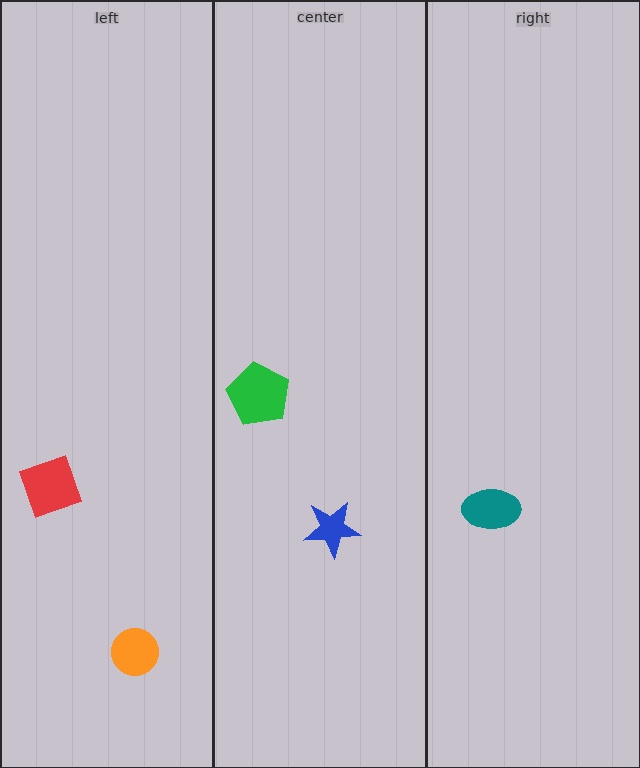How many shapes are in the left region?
2.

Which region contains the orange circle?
The left region.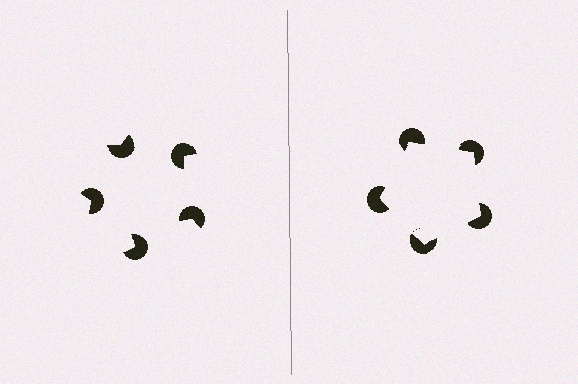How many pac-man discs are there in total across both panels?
10 — 5 on each side.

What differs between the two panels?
The pac-man discs are positioned identically on both sides; only the wedge orientations differ. On the right they align to a pentagon; on the left they are misaligned.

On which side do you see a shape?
An illusory pentagon appears on the right side. On the left side the wedge cuts are rotated, so no coherent shape forms.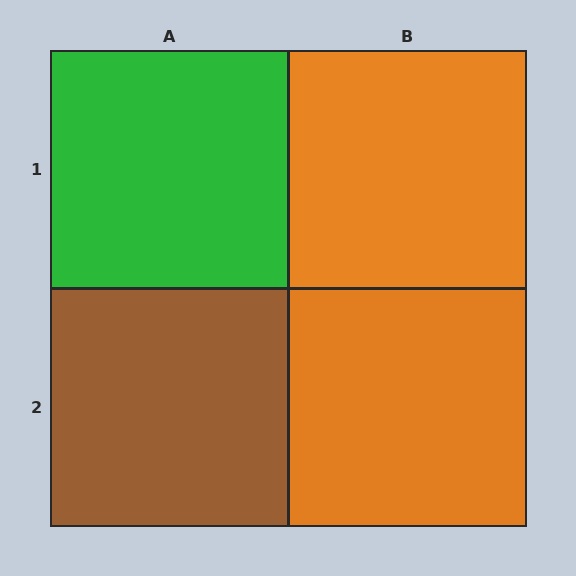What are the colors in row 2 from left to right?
Brown, orange.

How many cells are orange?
2 cells are orange.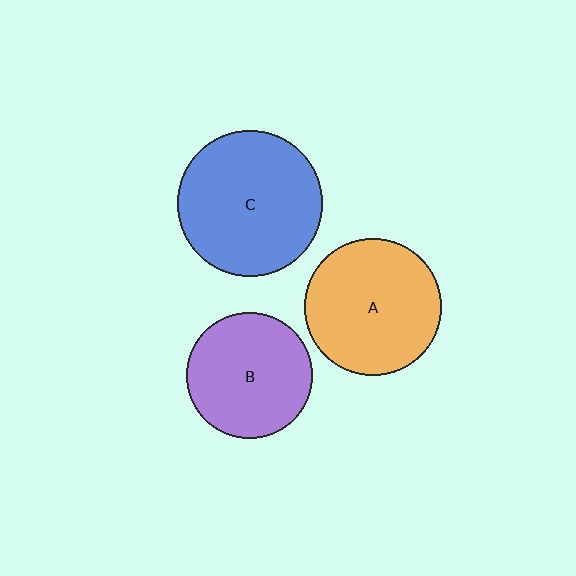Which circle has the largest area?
Circle C (blue).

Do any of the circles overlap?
No, none of the circles overlap.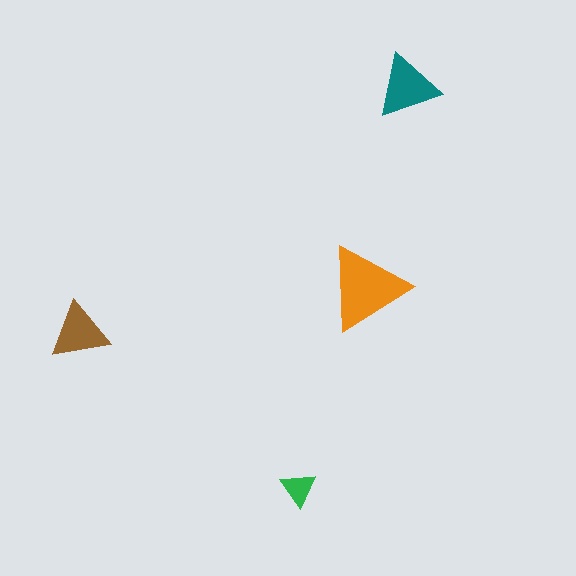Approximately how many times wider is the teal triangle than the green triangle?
About 2 times wider.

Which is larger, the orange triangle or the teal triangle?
The orange one.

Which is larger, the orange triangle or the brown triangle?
The orange one.